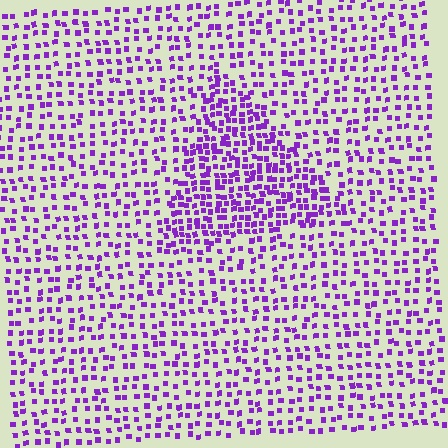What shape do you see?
I see a triangle.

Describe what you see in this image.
The image contains small purple elements arranged at two different densities. A triangle-shaped region is visible where the elements are more densely packed than the surrounding area.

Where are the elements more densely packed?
The elements are more densely packed inside the triangle boundary.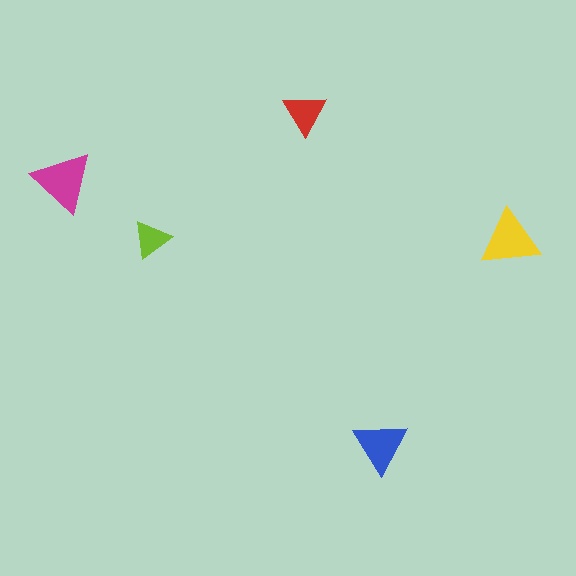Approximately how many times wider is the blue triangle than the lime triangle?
About 1.5 times wider.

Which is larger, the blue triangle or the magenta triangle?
The magenta one.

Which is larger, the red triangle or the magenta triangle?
The magenta one.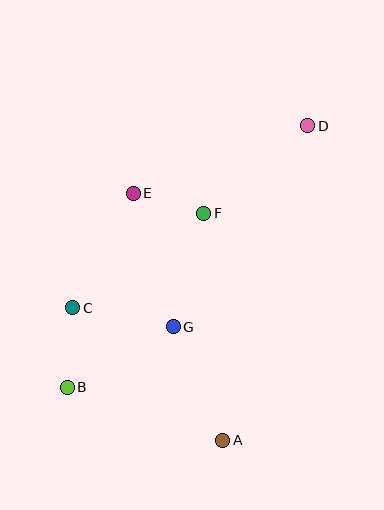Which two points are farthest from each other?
Points B and D are farthest from each other.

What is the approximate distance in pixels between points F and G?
The distance between F and G is approximately 117 pixels.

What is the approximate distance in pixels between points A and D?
The distance between A and D is approximately 326 pixels.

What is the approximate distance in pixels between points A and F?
The distance between A and F is approximately 228 pixels.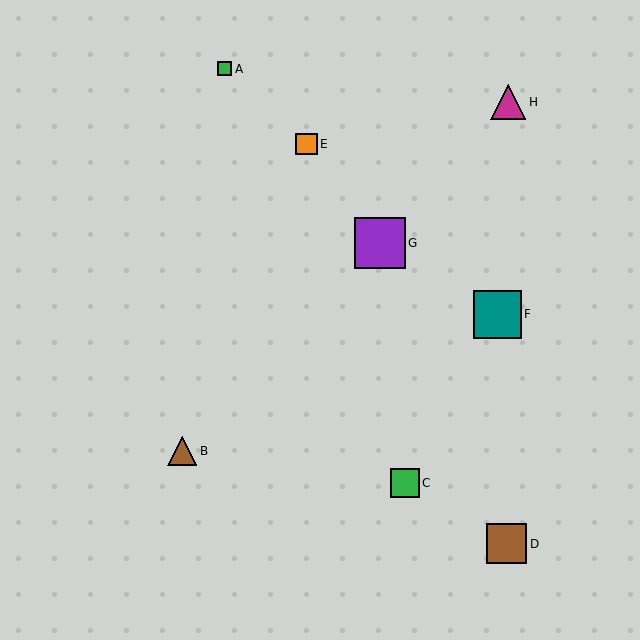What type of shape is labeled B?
Shape B is a brown triangle.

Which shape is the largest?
The purple square (labeled G) is the largest.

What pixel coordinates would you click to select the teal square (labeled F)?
Click at (497, 314) to select the teal square F.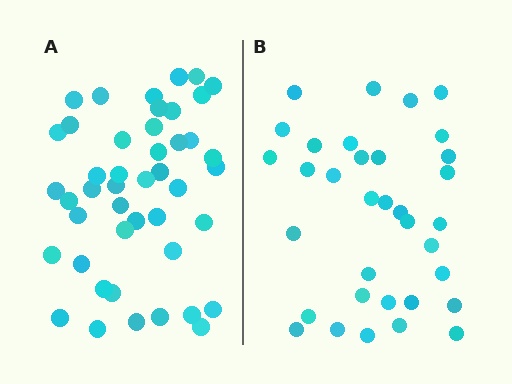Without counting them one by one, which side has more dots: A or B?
Region A (the left region) has more dots.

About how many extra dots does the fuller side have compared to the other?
Region A has roughly 12 or so more dots than region B.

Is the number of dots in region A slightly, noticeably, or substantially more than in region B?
Region A has noticeably more, but not dramatically so. The ratio is roughly 1.3 to 1.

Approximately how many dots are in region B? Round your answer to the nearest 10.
About 30 dots. (The exact count is 34, which rounds to 30.)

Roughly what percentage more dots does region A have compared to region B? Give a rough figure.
About 30% more.